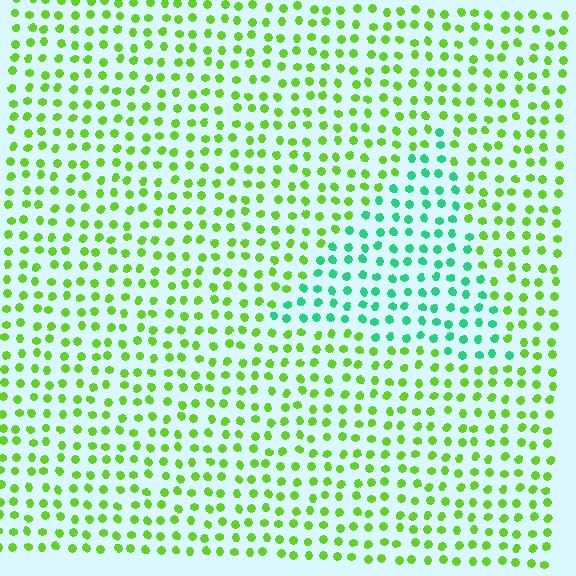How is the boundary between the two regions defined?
The boundary is defined purely by a slight shift in hue (about 53 degrees). Spacing, size, and orientation are identical on both sides.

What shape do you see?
I see a triangle.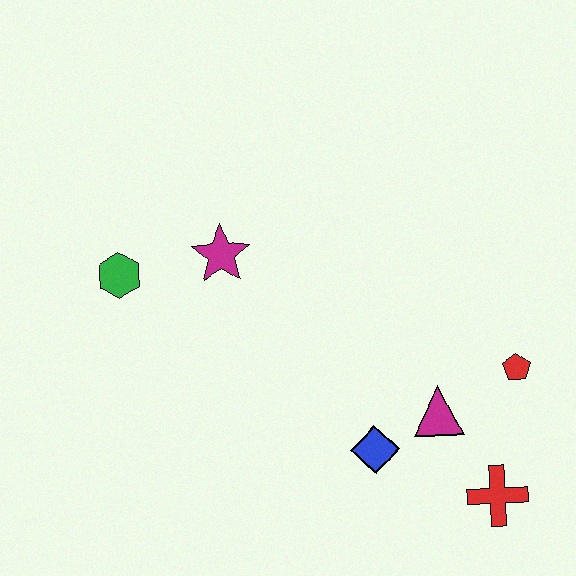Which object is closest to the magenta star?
The green hexagon is closest to the magenta star.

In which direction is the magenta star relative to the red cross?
The magenta star is to the left of the red cross.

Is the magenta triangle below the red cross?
No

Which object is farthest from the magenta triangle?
The green hexagon is farthest from the magenta triangle.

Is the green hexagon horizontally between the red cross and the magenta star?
No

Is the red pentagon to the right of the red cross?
Yes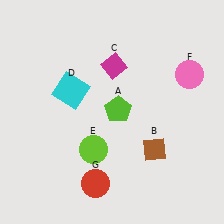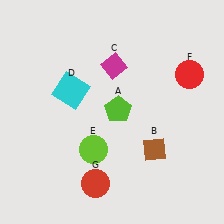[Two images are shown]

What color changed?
The circle (F) changed from pink in Image 1 to red in Image 2.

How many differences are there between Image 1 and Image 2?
There is 1 difference between the two images.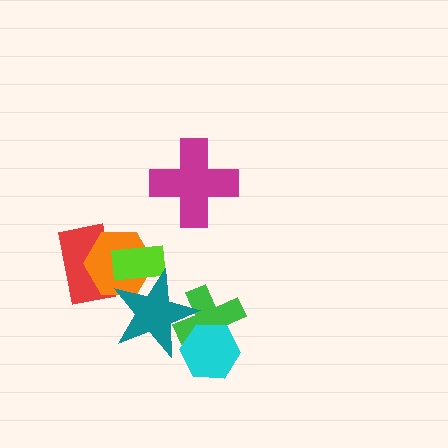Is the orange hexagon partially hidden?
Yes, it is partially covered by another shape.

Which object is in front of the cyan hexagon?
The teal star is in front of the cyan hexagon.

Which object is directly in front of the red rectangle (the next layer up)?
The orange hexagon is directly in front of the red rectangle.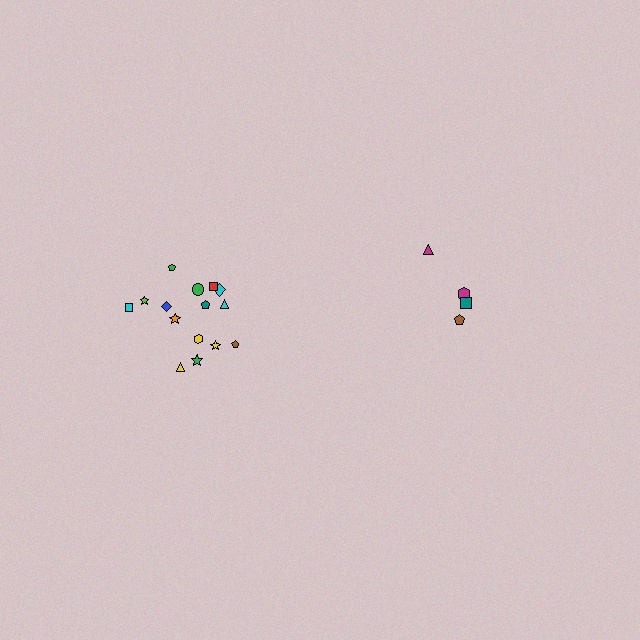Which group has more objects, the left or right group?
The left group.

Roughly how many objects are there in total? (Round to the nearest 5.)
Roughly 20 objects in total.